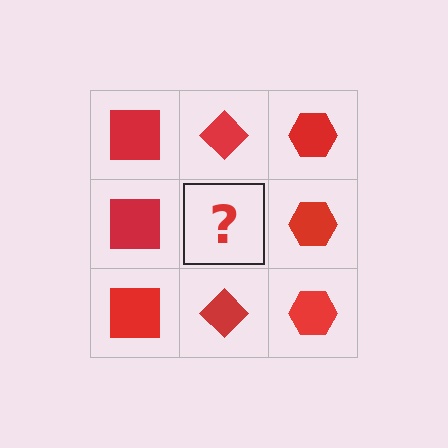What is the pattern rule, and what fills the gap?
The rule is that each column has a consistent shape. The gap should be filled with a red diamond.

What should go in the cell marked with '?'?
The missing cell should contain a red diamond.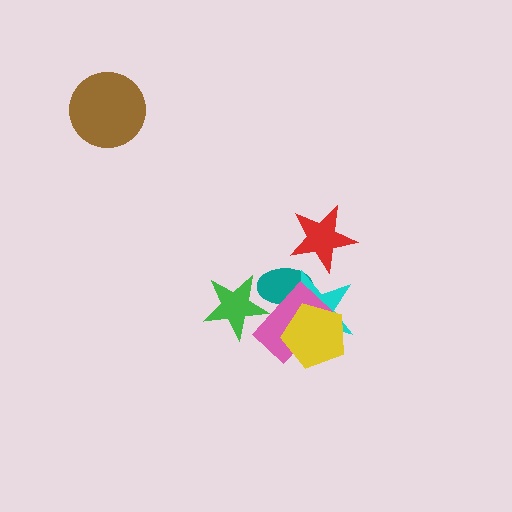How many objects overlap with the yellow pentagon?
2 objects overlap with the yellow pentagon.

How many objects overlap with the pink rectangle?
4 objects overlap with the pink rectangle.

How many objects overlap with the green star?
2 objects overlap with the green star.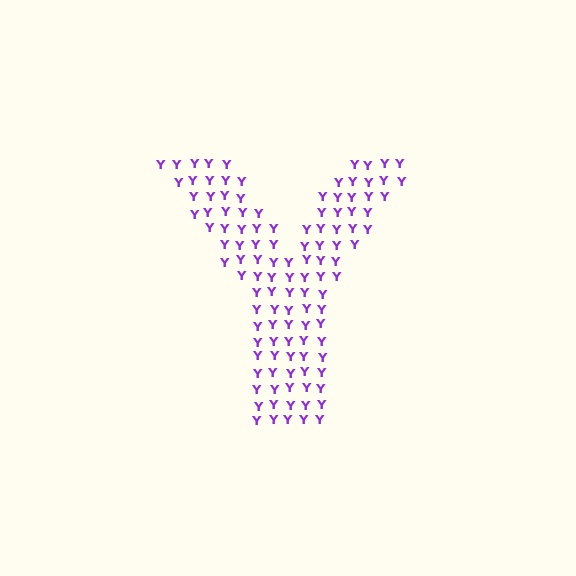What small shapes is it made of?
It is made of small letter Y's.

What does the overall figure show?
The overall figure shows the letter Y.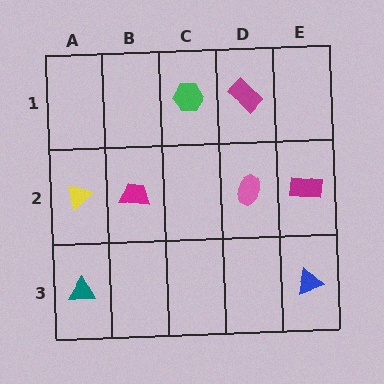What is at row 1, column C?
A green hexagon.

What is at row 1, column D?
A magenta rectangle.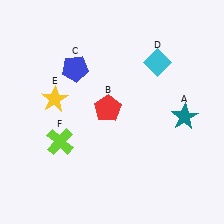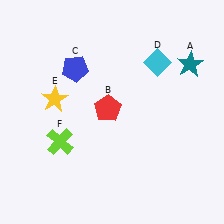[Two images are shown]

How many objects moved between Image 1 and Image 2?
1 object moved between the two images.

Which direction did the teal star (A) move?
The teal star (A) moved up.